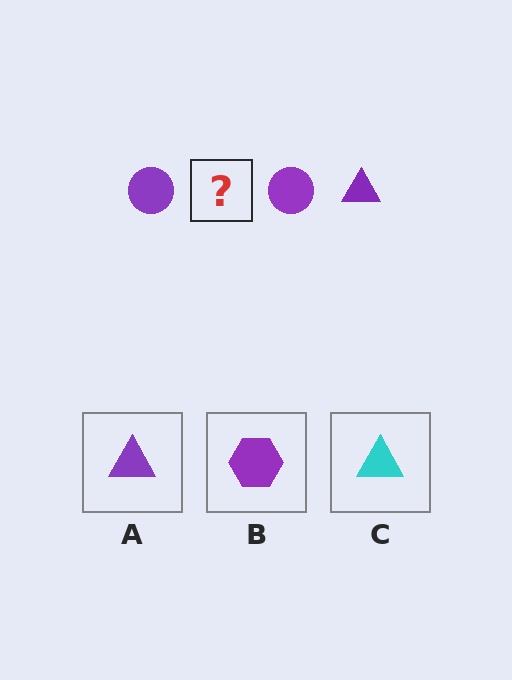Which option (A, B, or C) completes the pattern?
A.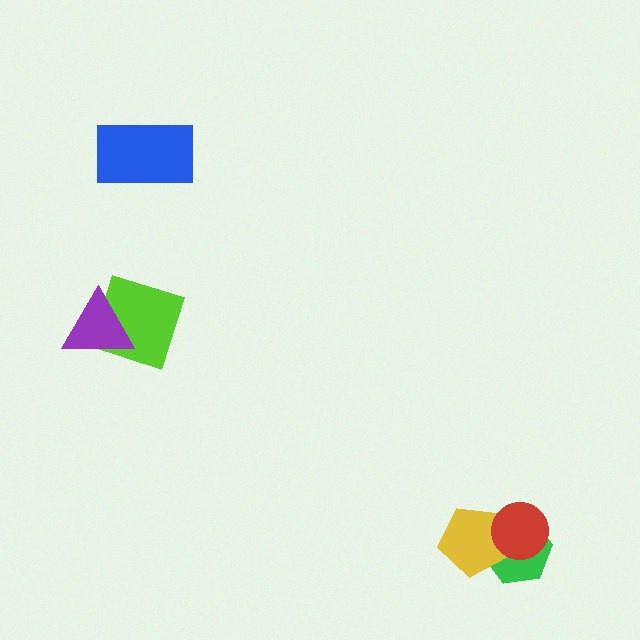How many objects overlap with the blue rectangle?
0 objects overlap with the blue rectangle.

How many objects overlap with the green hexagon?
2 objects overlap with the green hexagon.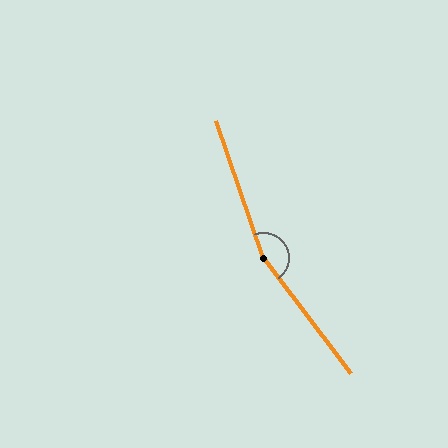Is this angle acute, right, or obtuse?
It is obtuse.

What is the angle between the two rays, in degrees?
Approximately 162 degrees.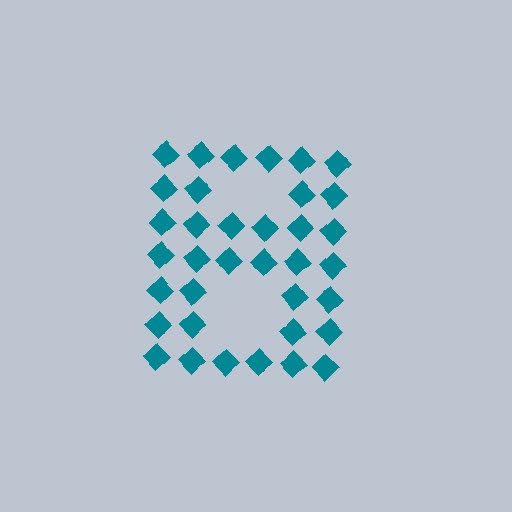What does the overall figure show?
The overall figure shows the letter B.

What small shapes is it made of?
It is made of small diamonds.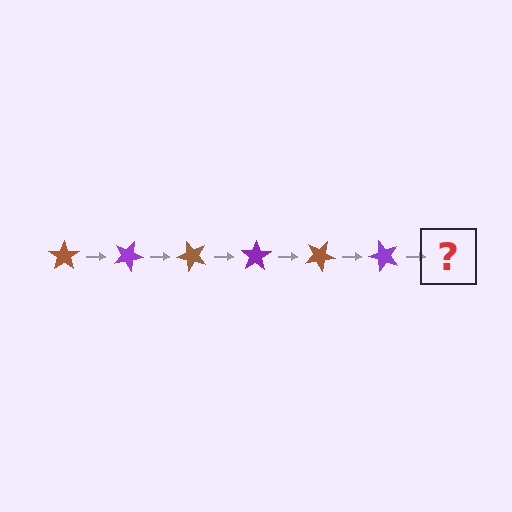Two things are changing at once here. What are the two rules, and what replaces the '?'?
The two rules are that it rotates 25 degrees each step and the color cycles through brown and purple. The '?' should be a brown star, rotated 150 degrees from the start.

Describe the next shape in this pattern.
It should be a brown star, rotated 150 degrees from the start.